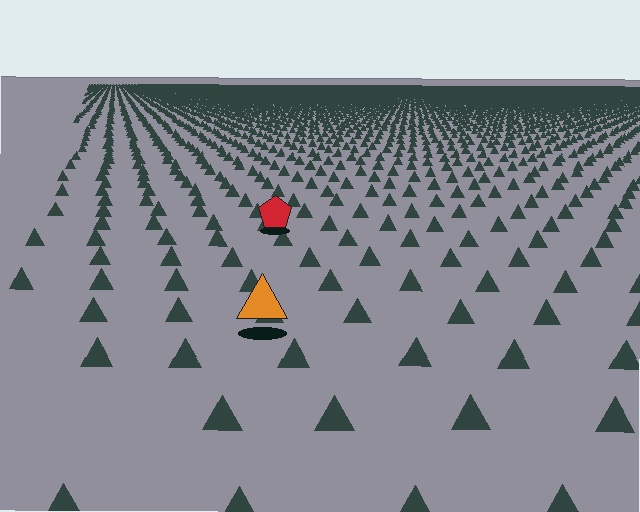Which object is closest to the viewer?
The orange triangle is closest. The texture marks near it are larger and more spread out.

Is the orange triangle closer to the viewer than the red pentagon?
Yes. The orange triangle is closer — you can tell from the texture gradient: the ground texture is coarser near it.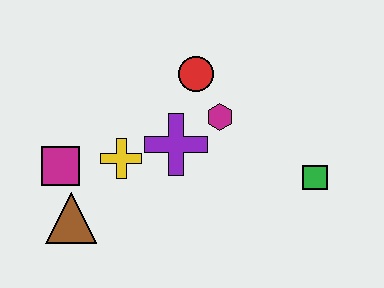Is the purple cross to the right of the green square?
No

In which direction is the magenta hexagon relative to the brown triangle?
The magenta hexagon is to the right of the brown triangle.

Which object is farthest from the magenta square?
The green square is farthest from the magenta square.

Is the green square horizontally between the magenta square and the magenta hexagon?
No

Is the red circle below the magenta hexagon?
No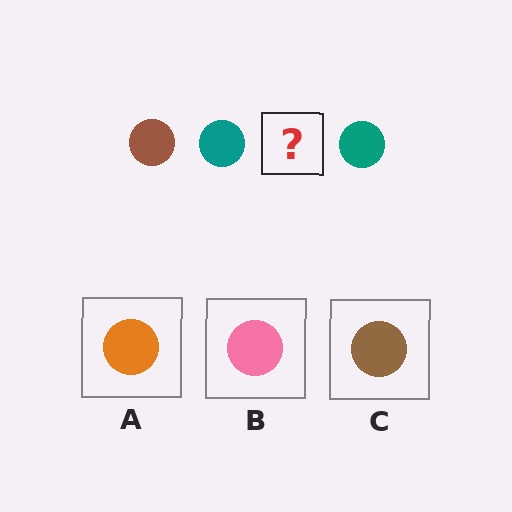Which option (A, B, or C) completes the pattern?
C.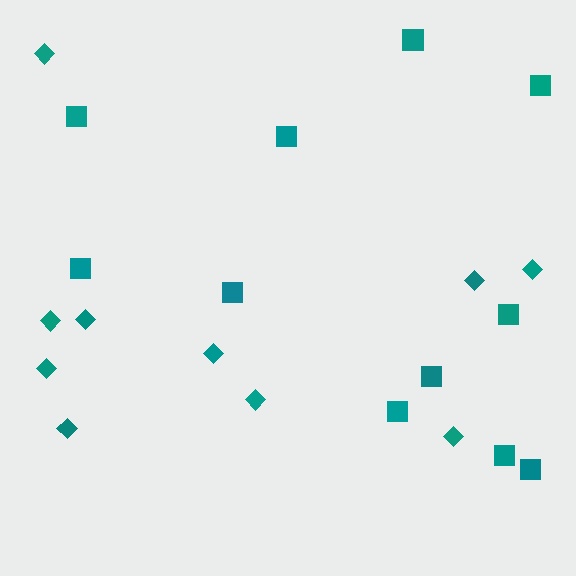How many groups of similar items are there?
There are 2 groups: one group of squares (11) and one group of diamonds (10).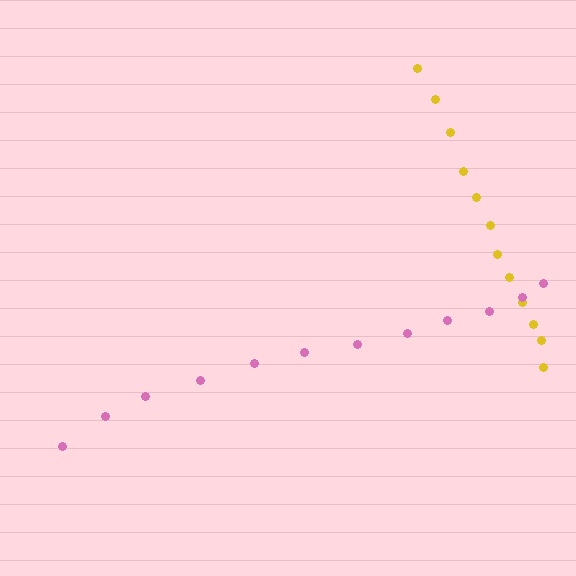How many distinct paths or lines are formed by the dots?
There are 2 distinct paths.